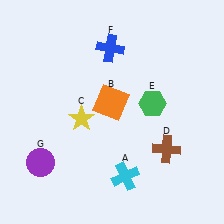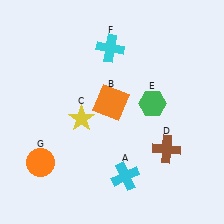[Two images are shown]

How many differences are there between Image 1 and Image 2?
There are 2 differences between the two images.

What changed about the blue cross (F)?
In Image 1, F is blue. In Image 2, it changed to cyan.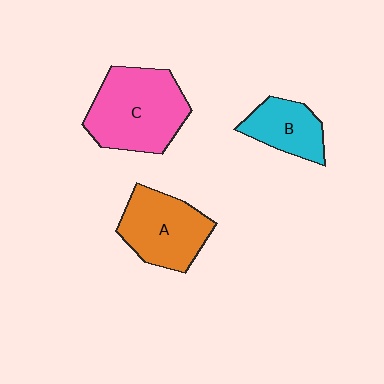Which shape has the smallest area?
Shape B (cyan).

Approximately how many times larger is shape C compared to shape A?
Approximately 1.3 times.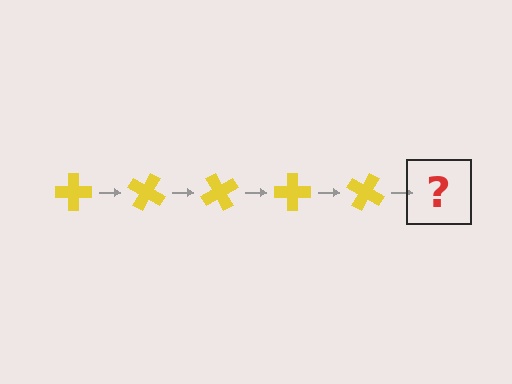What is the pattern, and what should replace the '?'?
The pattern is that the cross rotates 30 degrees each step. The '?' should be a yellow cross rotated 150 degrees.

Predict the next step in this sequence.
The next step is a yellow cross rotated 150 degrees.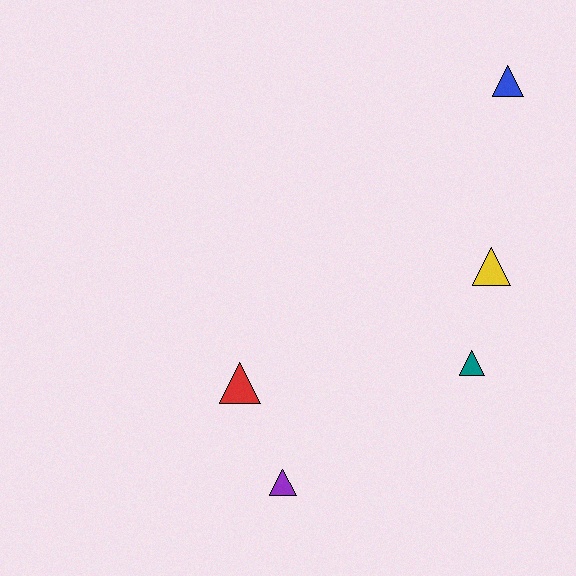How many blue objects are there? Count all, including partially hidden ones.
There is 1 blue object.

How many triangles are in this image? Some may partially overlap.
There are 5 triangles.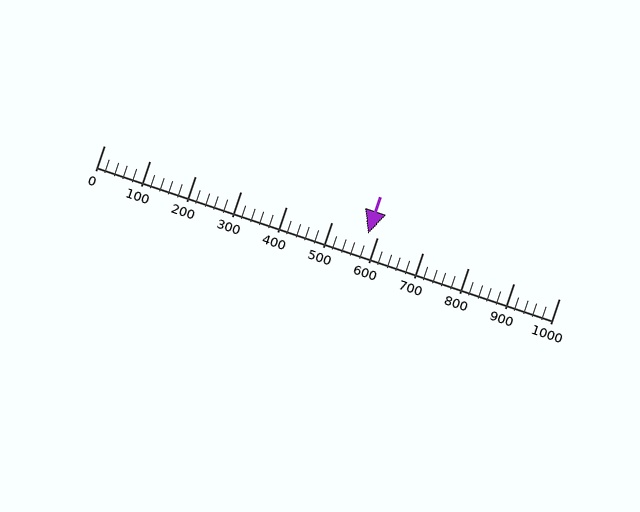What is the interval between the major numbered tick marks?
The major tick marks are spaced 100 units apart.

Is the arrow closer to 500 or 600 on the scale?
The arrow is closer to 600.